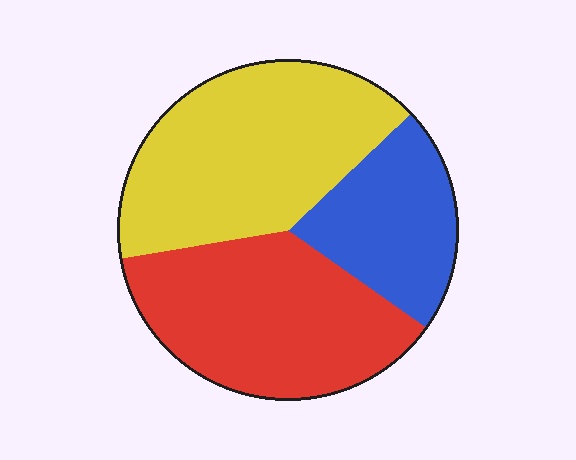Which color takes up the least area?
Blue, at roughly 20%.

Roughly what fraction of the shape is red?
Red takes up about three eighths (3/8) of the shape.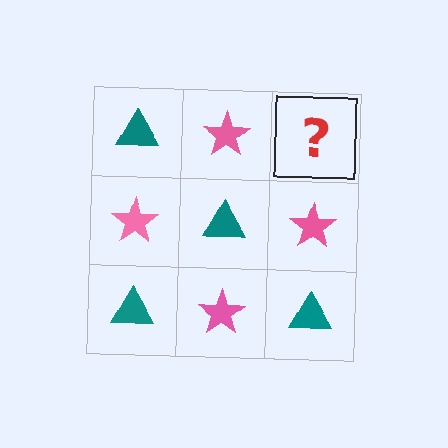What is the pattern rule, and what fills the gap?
The rule is that it alternates teal triangle and pink star in a checkerboard pattern. The gap should be filled with a teal triangle.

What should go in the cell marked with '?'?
The missing cell should contain a teal triangle.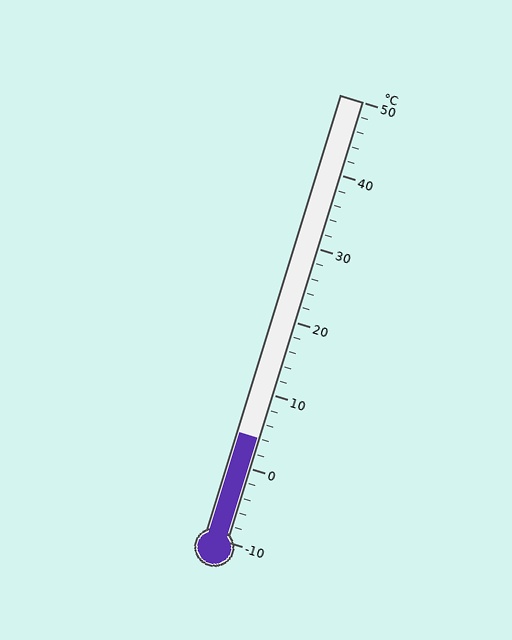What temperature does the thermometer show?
The thermometer shows approximately 4°C.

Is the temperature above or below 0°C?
The temperature is above 0°C.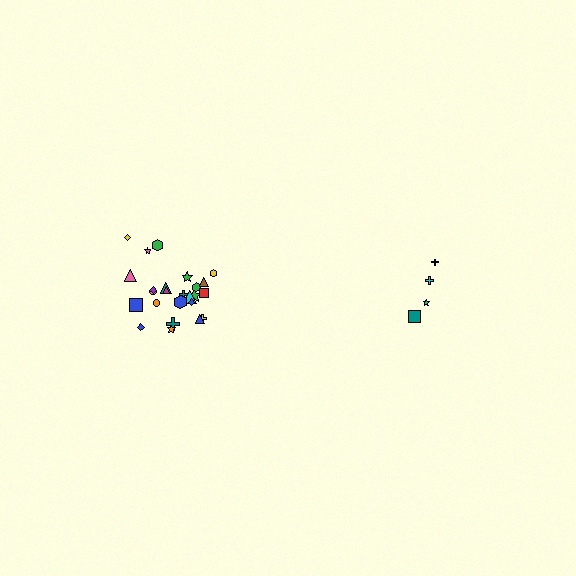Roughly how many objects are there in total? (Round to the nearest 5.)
Roughly 30 objects in total.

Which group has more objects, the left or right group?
The left group.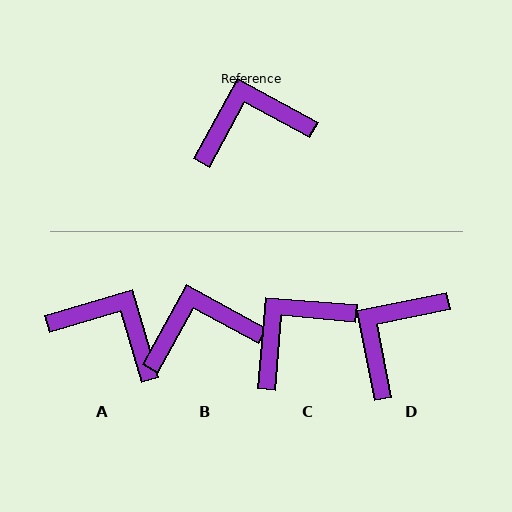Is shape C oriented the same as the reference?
No, it is off by about 24 degrees.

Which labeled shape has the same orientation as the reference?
B.